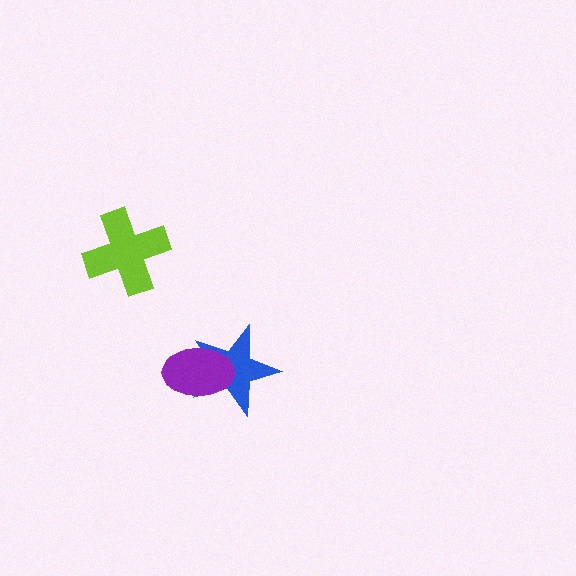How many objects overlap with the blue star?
1 object overlaps with the blue star.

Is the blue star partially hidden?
Yes, it is partially covered by another shape.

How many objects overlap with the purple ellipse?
1 object overlaps with the purple ellipse.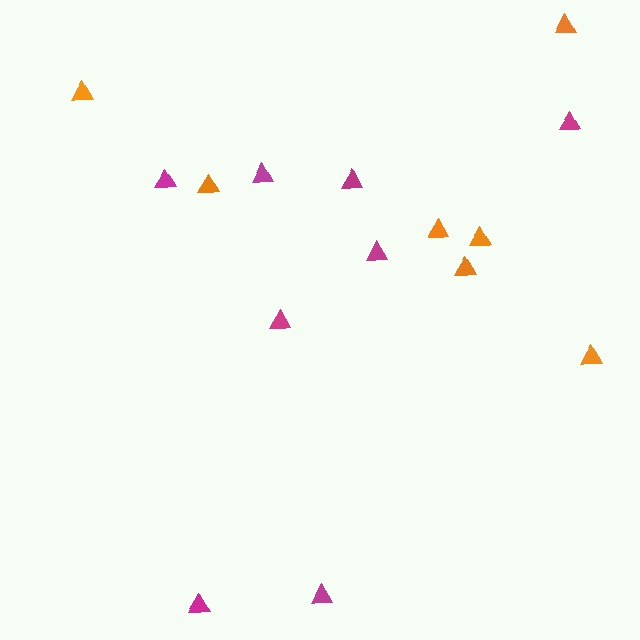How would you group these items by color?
There are 2 groups: one group of orange triangles (7) and one group of magenta triangles (8).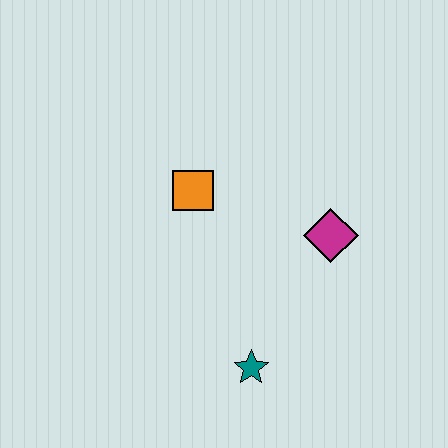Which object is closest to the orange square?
The magenta diamond is closest to the orange square.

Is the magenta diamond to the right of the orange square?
Yes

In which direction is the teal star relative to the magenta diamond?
The teal star is below the magenta diamond.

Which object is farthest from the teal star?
The orange square is farthest from the teal star.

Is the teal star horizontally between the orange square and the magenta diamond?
Yes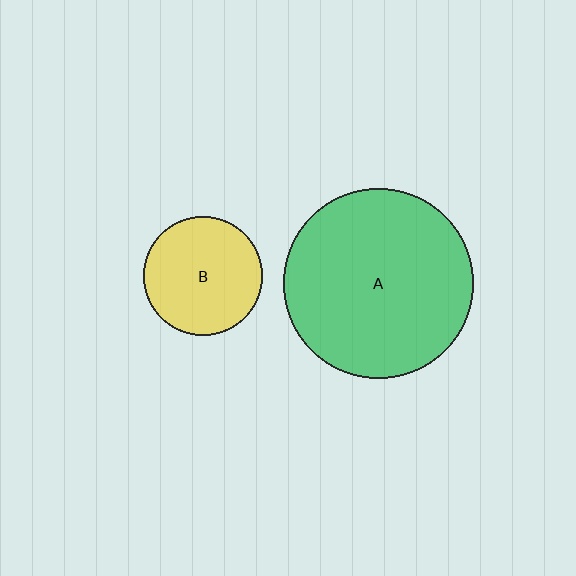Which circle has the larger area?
Circle A (green).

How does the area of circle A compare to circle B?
Approximately 2.6 times.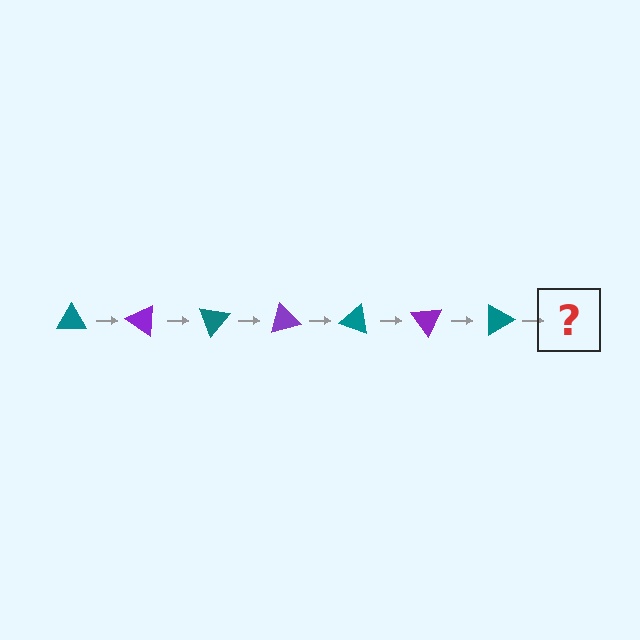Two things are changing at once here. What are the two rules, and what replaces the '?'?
The two rules are that it rotates 35 degrees each step and the color cycles through teal and purple. The '?' should be a purple triangle, rotated 245 degrees from the start.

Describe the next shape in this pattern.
It should be a purple triangle, rotated 245 degrees from the start.